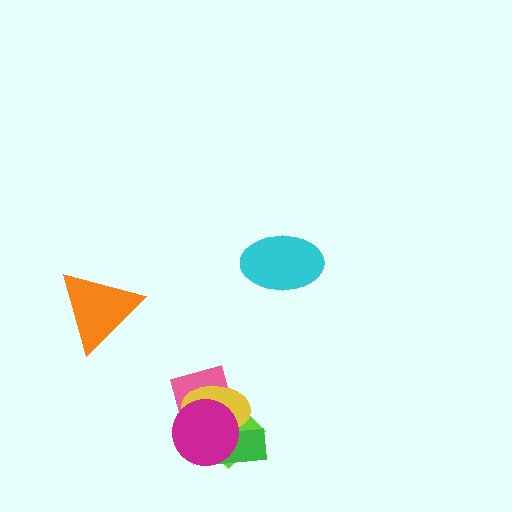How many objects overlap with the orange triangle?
0 objects overlap with the orange triangle.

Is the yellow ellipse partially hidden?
Yes, it is partially covered by another shape.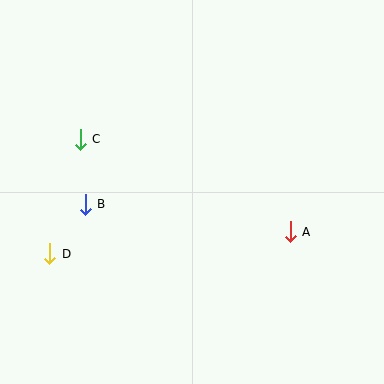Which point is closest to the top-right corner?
Point A is closest to the top-right corner.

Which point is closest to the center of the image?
Point A at (290, 232) is closest to the center.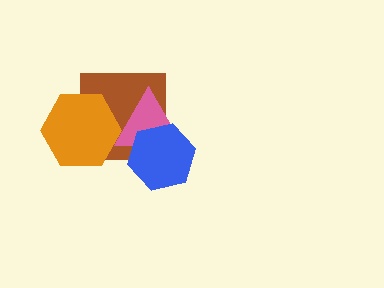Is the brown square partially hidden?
Yes, it is partially covered by another shape.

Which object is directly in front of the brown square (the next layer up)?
The orange hexagon is directly in front of the brown square.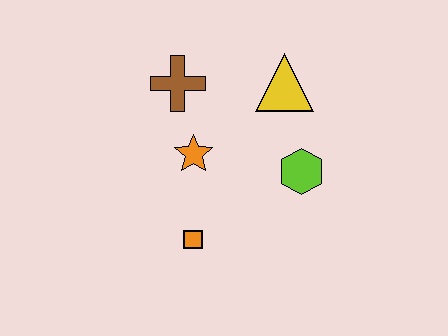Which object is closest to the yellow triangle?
The lime hexagon is closest to the yellow triangle.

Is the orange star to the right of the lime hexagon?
No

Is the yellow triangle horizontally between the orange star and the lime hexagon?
Yes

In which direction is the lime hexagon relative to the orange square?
The lime hexagon is to the right of the orange square.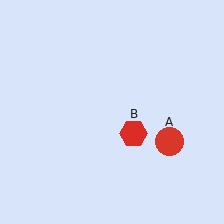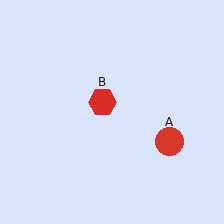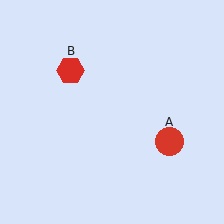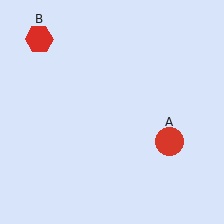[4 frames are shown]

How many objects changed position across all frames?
1 object changed position: red hexagon (object B).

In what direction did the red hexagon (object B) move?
The red hexagon (object B) moved up and to the left.